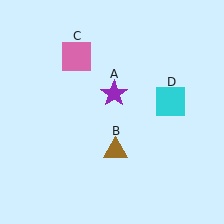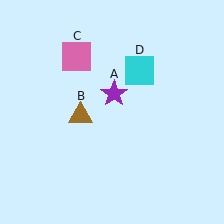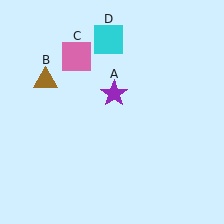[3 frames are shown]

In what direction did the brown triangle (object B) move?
The brown triangle (object B) moved up and to the left.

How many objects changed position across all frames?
2 objects changed position: brown triangle (object B), cyan square (object D).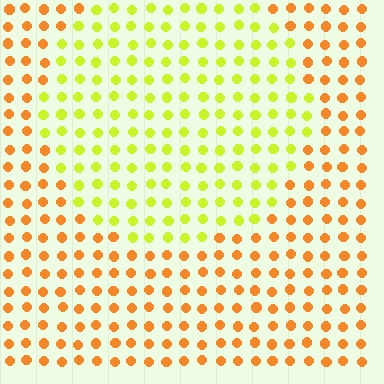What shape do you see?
I see a circle.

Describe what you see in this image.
The image is filled with small orange elements in a uniform arrangement. A circle-shaped region is visible where the elements are tinted to a slightly different hue, forming a subtle color boundary.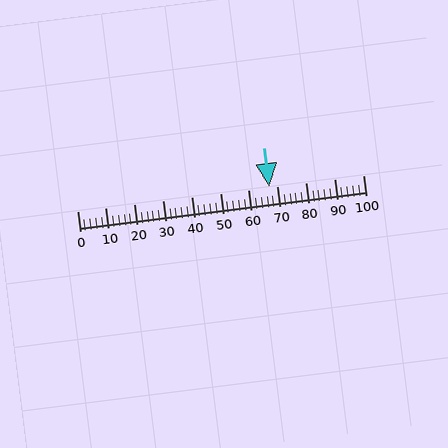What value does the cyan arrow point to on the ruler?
The cyan arrow points to approximately 67.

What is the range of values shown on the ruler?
The ruler shows values from 0 to 100.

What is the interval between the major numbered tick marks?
The major tick marks are spaced 10 units apart.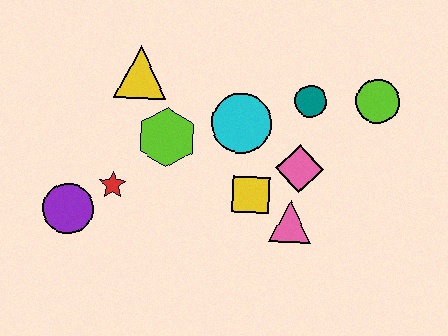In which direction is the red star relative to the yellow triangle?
The red star is below the yellow triangle.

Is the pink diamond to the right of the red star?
Yes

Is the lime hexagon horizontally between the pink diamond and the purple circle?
Yes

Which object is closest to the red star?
The purple circle is closest to the red star.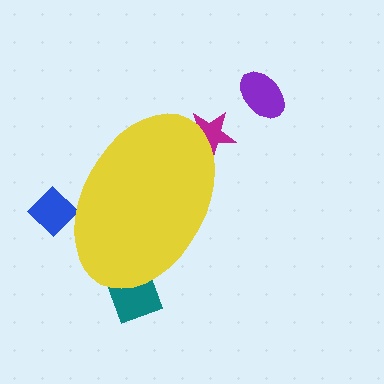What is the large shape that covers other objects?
A yellow ellipse.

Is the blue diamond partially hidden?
Yes, the blue diamond is partially hidden behind the yellow ellipse.